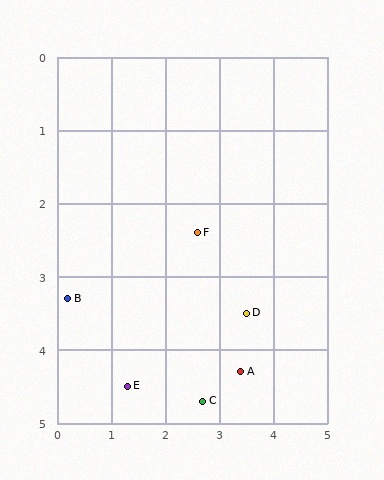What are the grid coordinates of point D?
Point D is at approximately (3.5, 3.5).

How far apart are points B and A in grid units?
Points B and A are about 3.4 grid units apart.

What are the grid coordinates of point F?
Point F is at approximately (2.6, 2.4).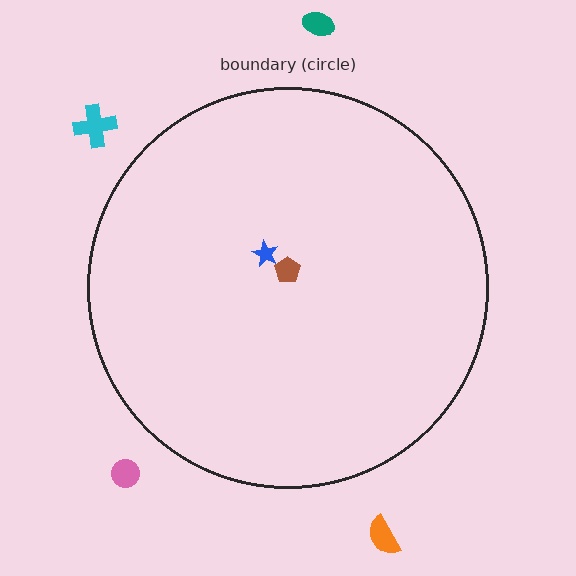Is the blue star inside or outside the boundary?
Inside.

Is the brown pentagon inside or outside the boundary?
Inside.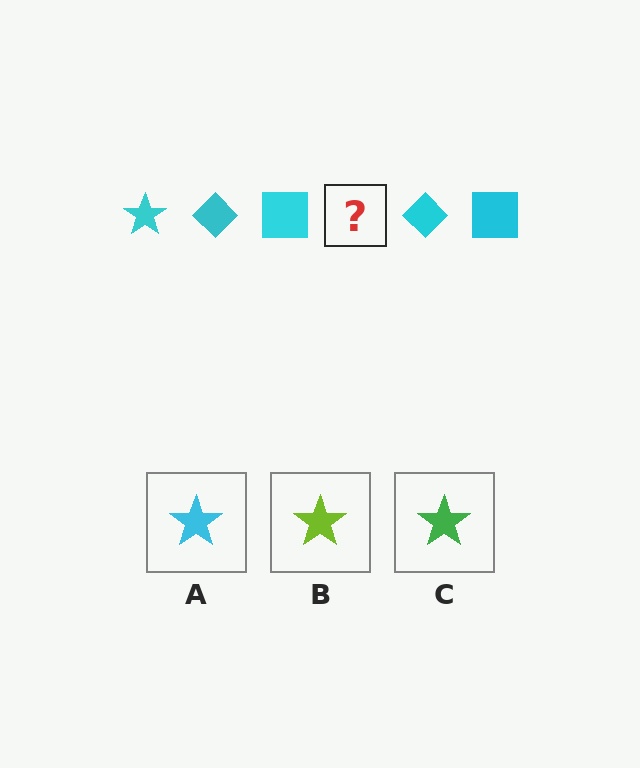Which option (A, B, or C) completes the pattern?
A.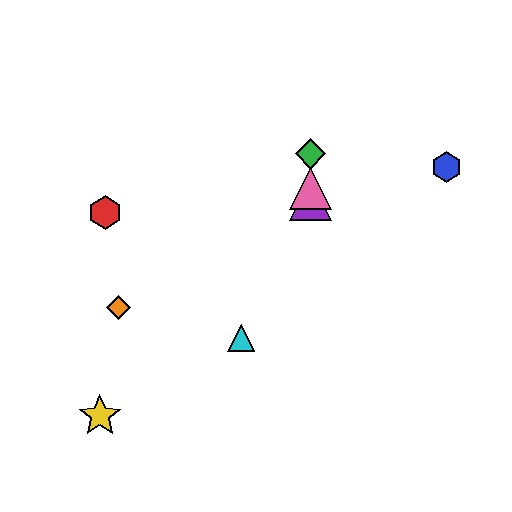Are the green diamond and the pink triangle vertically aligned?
Yes, both are at x≈311.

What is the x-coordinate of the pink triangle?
The pink triangle is at x≈311.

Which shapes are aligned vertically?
The green diamond, the purple triangle, the pink triangle are aligned vertically.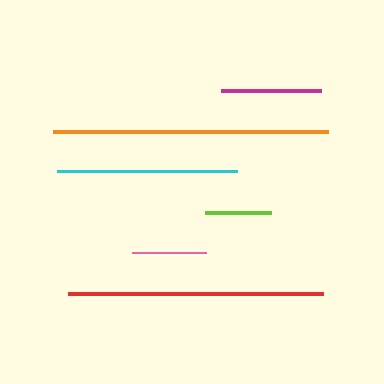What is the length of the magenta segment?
The magenta segment is approximately 100 pixels long.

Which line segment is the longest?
The orange line is the longest at approximately 275 pixels.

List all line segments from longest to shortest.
From longest to shortest: orange, red, cyan, magenta, pink, lime.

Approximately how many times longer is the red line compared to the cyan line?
The red line is approximately 1.4 times the length of the cyan line.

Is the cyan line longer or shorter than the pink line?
The cyan line is longer than the pink line.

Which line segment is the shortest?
The lime line is the shortest at approximately 66 pixels.